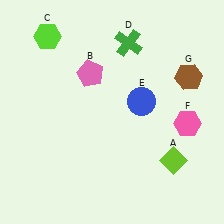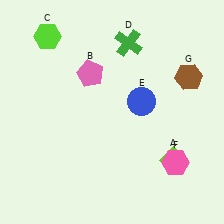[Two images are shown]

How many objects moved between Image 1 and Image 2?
1 object moved between the two images.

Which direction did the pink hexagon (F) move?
The pink hexagon (F) moved down.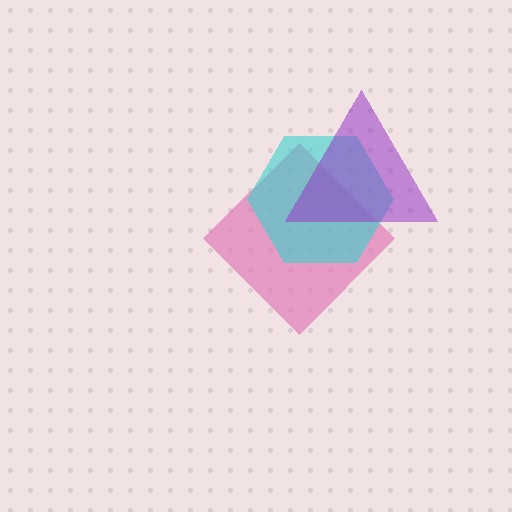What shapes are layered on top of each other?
The layered shapes are: a pink diamond, a cyan hexagon, a purple triangle.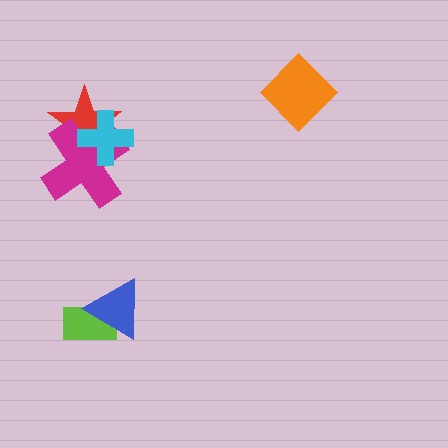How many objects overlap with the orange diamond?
0 objects overlap with the orange diamond.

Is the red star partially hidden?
Yes, it is partially covered by another shape.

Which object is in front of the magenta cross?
The cyan cross is in front of the magenta cross.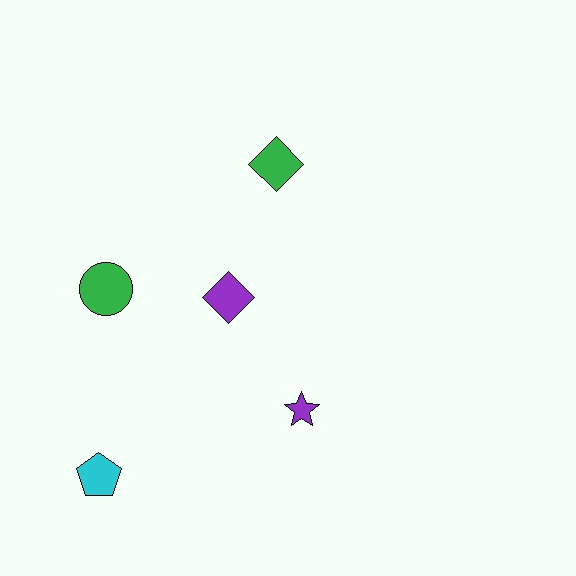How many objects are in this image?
There are 5 objects.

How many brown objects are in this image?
There are no brown objects.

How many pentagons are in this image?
There is 1 pentagon.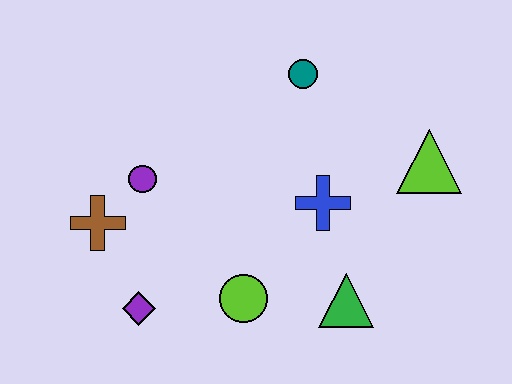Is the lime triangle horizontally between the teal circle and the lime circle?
No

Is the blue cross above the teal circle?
No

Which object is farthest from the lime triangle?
The brown cross is farthest from the lime triangle.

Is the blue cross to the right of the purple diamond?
Yes